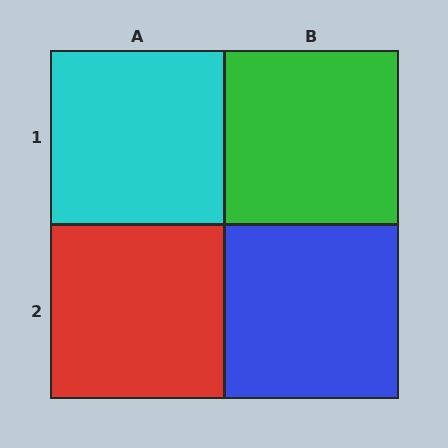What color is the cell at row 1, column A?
Cyan.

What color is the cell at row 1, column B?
Green.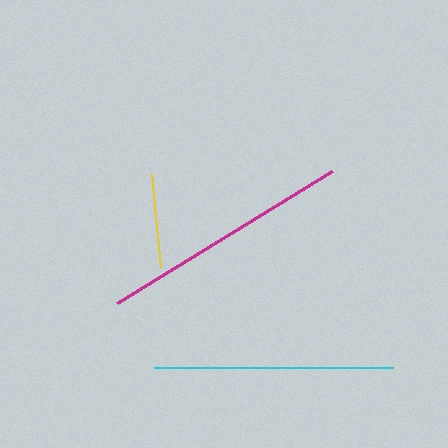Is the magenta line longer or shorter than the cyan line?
The magenta line is longer than the cyan line.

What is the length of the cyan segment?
The cyan segment is approximately 238 pixels long.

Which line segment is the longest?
The magenta line is the longest at approximately 252 pixels.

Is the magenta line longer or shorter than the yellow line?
The magenta line is longer than the yellow line.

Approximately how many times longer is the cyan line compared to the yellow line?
The cyan line is approximately 2.5 times the length of the yellow line.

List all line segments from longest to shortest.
From longest to shortest: magenta, cyan, yellow.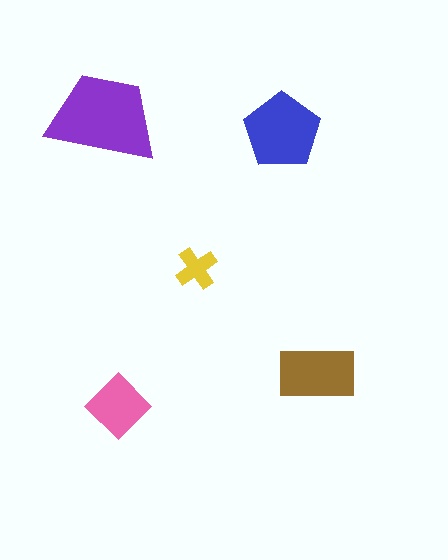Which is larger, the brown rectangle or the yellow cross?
The brown rectangle.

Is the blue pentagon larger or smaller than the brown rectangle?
Larger.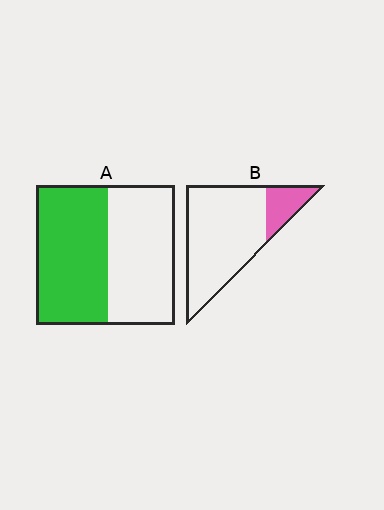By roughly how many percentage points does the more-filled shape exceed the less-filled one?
By roughly 35 percentage points (A over B).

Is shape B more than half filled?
No.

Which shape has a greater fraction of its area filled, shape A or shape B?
Shape A.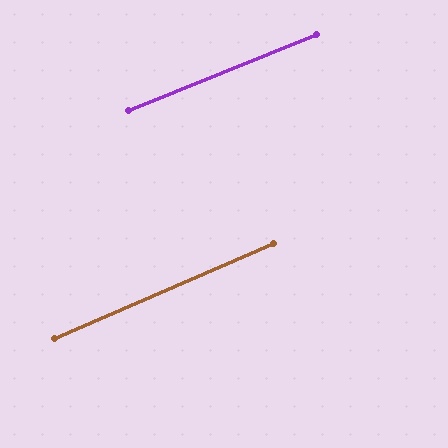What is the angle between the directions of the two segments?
Approximately 1 degree.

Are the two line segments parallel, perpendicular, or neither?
Parallel — their directions differ by only 1.5°.